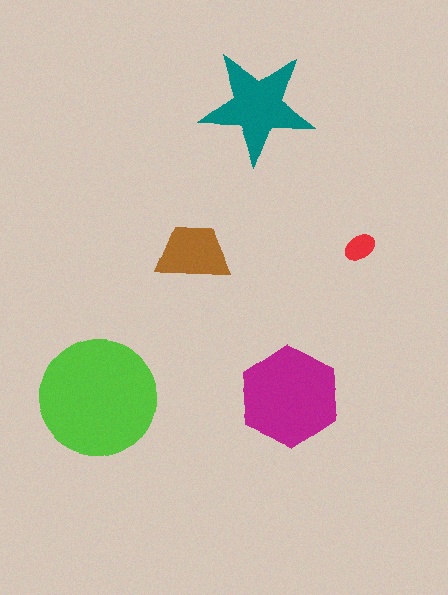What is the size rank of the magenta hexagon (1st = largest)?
2nd.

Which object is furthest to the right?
The red ellipse is rightmost.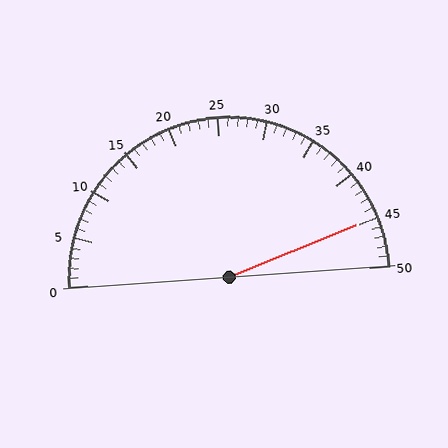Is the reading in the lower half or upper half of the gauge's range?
The reading is in the upper half of the range (0 to 50).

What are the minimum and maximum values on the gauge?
The gauge ranges from 0 to 50.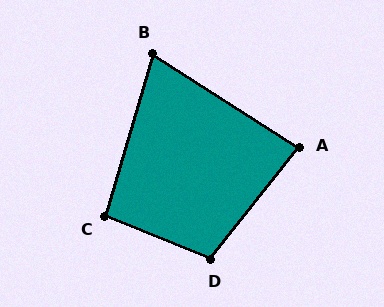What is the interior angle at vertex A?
Approximately 84 degrees (acute).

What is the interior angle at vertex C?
Approximately 96 degrees (obtuse).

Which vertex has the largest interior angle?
D, at approximately 106 degrees.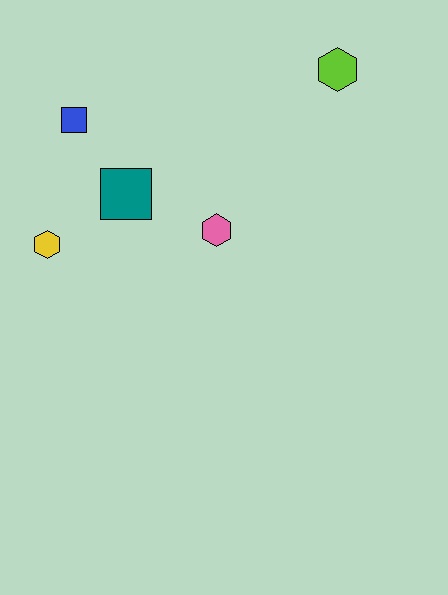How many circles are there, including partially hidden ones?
There are no circles.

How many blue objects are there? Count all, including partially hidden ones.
There is 1 blue object.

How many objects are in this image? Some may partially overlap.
There are 5 objects.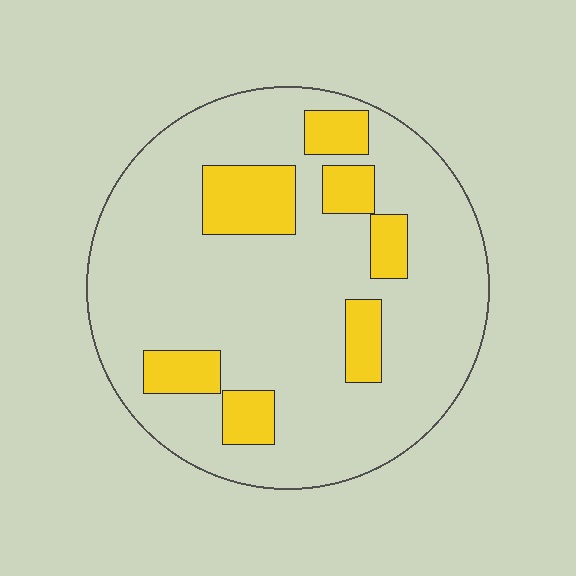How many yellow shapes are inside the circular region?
7.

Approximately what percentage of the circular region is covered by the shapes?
Approximately 20%.